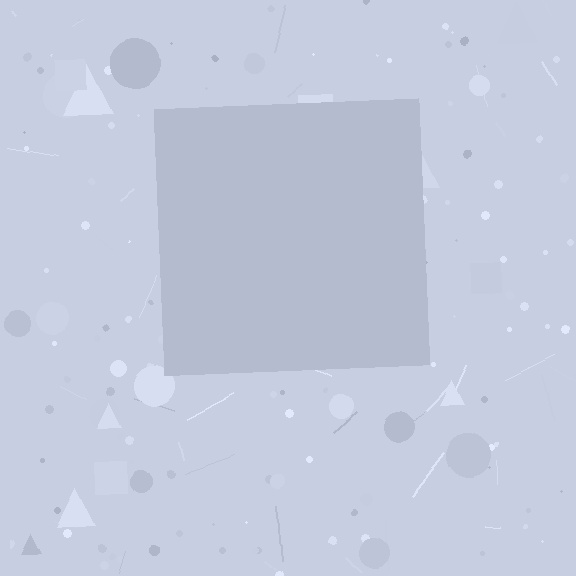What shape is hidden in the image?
A square is hidden in the image.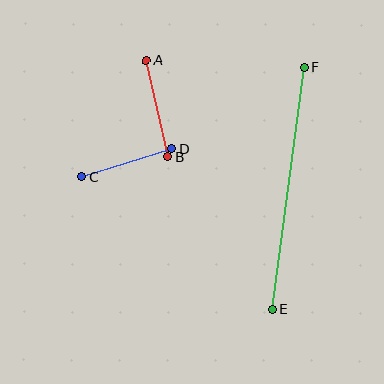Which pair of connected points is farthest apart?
Points E and F are farthest apart.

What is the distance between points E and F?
The distance is approximately 244 pixels.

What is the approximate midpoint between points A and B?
The midpoint is at approximately (157, 108) pixels.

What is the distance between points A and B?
The distance is approximately 99 pixels.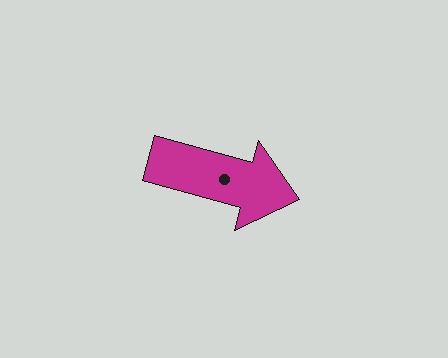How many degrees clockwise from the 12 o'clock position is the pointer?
Approximately 105 degrees.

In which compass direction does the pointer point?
East.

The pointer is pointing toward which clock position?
Roughly 4 o'clock.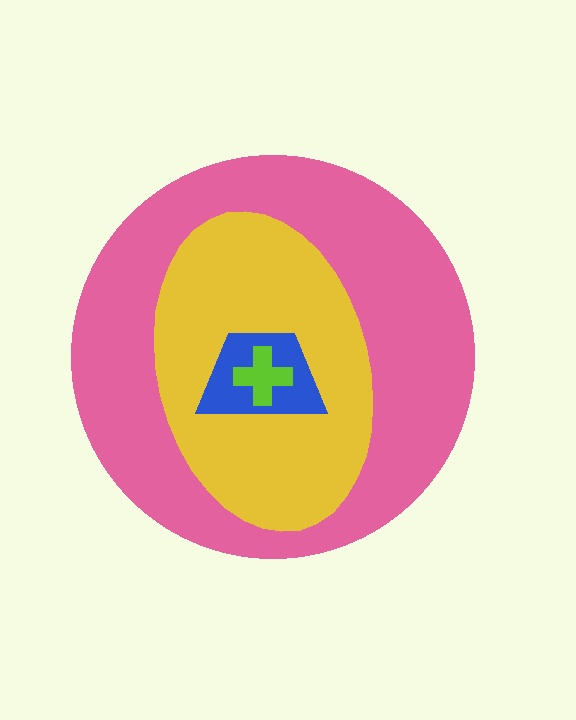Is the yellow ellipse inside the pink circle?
Yes.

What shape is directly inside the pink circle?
The yellow ellipse.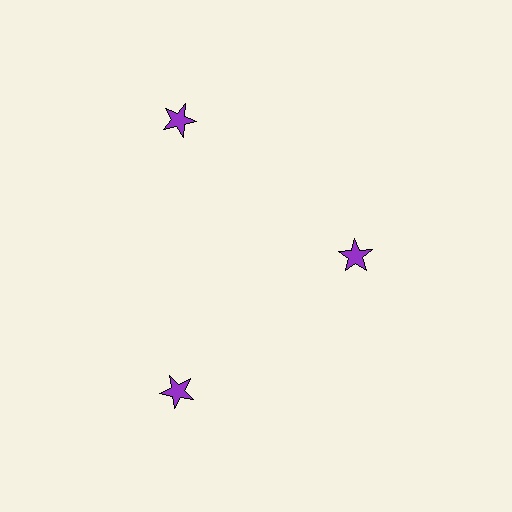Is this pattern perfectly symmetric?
No. The 3 purple stars are arranged in a ring, but one element near the 3 o'clock position is pulled inward toward the center, breaking the 3-fold rotational symmetry.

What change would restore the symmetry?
The symmetry would be restored by moving it outward, back onto the ring so that all 3 stars sit at equal angles and equal distance from the center.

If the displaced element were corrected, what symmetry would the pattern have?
It would have 3-fold rotational symmetry — the pattern would map onto itself every 120 degrees.